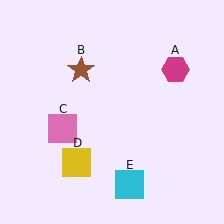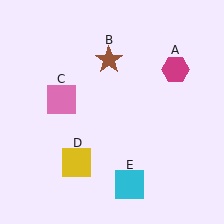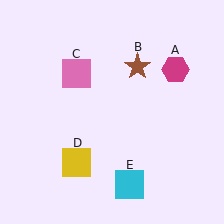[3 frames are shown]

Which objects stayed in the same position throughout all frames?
Magenta hexagon (object A) and yellow square (object D) and cyan square (object E) remained stationary.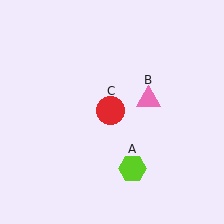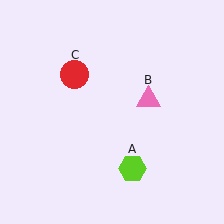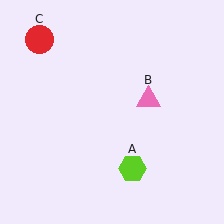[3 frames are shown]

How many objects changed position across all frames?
1 object changed position: red circle (object C).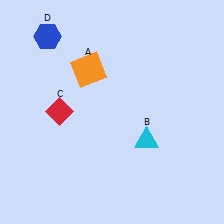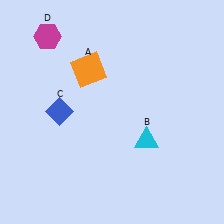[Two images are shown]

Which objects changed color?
C changed from red to blue. D changed from blue to magenta.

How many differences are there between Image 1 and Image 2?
There are 2 differences between the two images.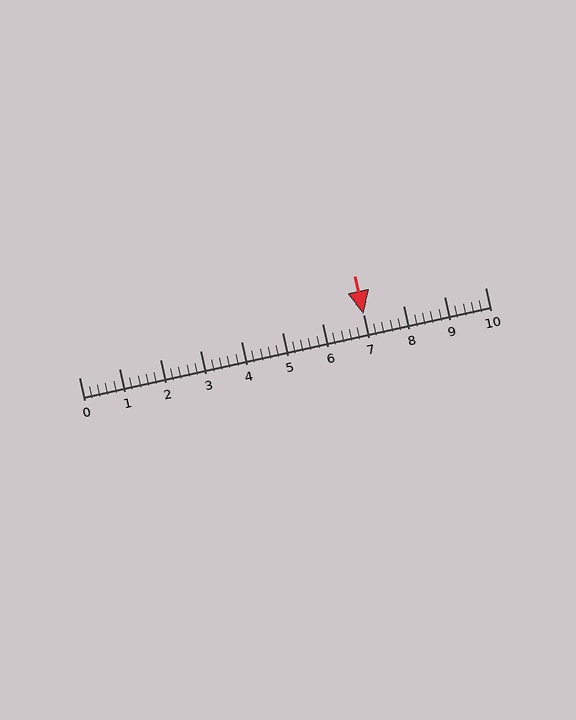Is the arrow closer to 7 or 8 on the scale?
The arrow is closer to 7.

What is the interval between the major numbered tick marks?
The major tick marks are spaced 1 units apart.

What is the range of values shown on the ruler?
The ruler shows values from 0 to 10.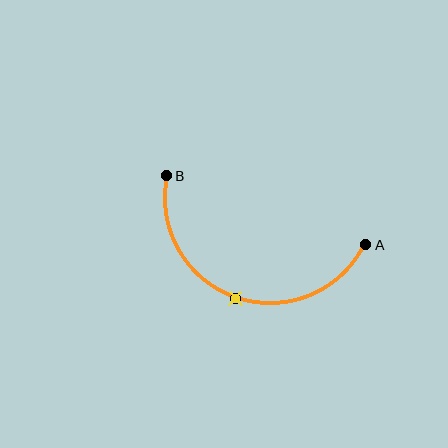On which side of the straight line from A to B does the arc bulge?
The arc bulges below the straight line connecting A and B.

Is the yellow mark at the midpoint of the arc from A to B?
Yes. The yellow mark lies on the arc at equal arc-length from both A and B — it is the arc midpoint.